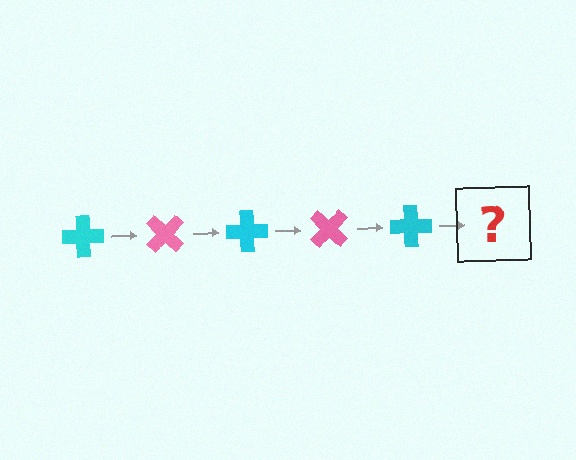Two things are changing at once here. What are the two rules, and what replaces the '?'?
The two rules are that it rotates 45 degrees each step and the color cycles through cyan and pink. The '?' should be a pink cross, rotated 225 degrees from the start.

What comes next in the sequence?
The next element should be a pink cross, rotated 225 degrees from the start.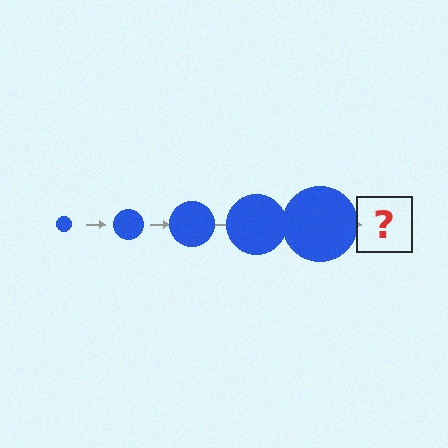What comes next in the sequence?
The next element should be a blue circle, larger than the previous one.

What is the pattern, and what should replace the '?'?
The pattern is that the circle gets progressively larger each step. The '?' should be a blue circle, larger than the previous one.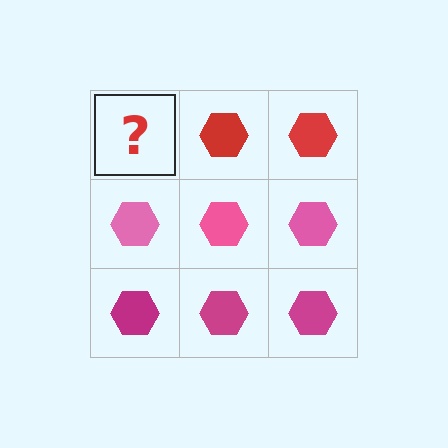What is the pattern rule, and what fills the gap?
The rule is that each row has a consistent color. The gap should be filled with a red hexagon.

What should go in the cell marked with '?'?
The missing cell should contain a red hexagon.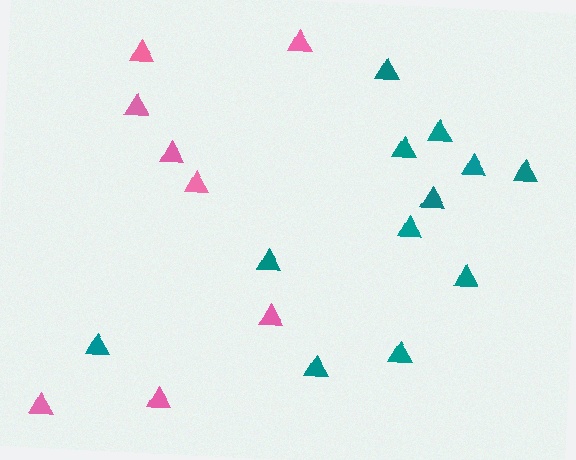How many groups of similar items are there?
There are 2 groups: one group of pink triangles (8) and one group of teal triangles (12).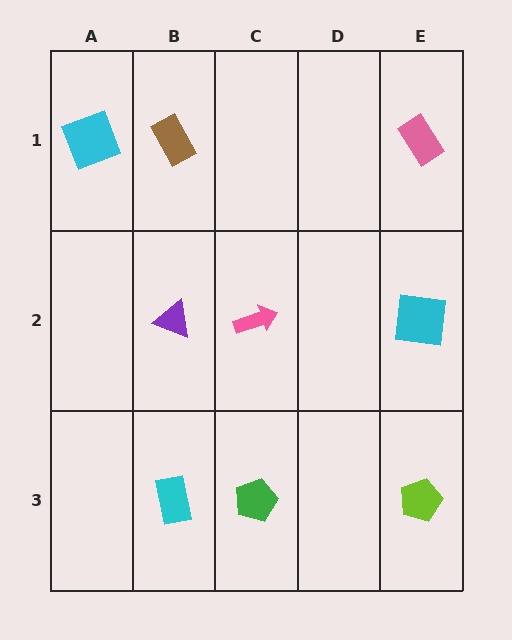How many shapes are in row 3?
3 shapes.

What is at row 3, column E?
A lime pentagon.